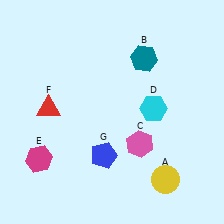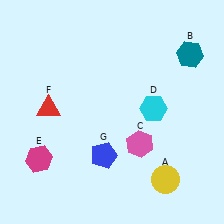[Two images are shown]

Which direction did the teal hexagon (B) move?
The teal hexagon (B) moved right.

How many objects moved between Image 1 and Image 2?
1 object moved between the two images.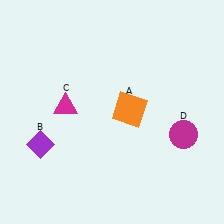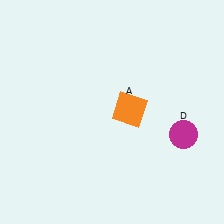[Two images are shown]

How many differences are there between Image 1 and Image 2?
There are 2 differences between the two images.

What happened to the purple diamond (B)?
The purple diamond (B) was removed in Image 2. It was in the bottom-left area of Image 1.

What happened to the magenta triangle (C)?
The magenta triangle (C) was removed in Image 2. It was in the top-left area of Image 1.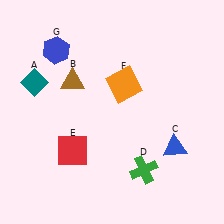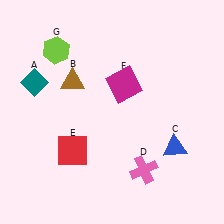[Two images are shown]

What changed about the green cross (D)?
In Image 1, D is green. In Image 2, it changed to pink.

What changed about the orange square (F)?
In Image 1, F is orange. In Image 2, it changed to magenta.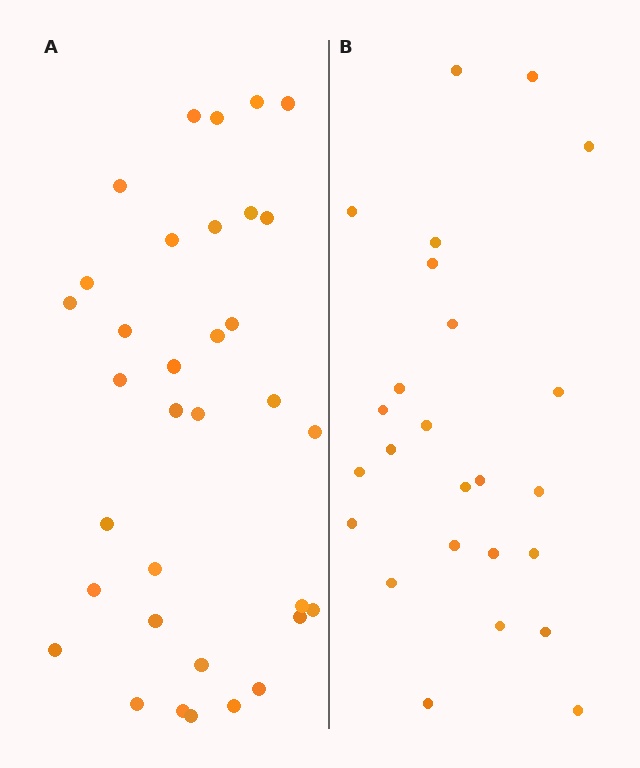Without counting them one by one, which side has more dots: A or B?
Region A (the left region) has more dots.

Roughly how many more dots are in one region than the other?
Region A has roughly 8 or so more dots than region B.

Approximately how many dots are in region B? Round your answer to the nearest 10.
About 20 dots. (The exact count is 25, which rounds to 20.)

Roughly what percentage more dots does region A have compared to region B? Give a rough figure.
About 35% more.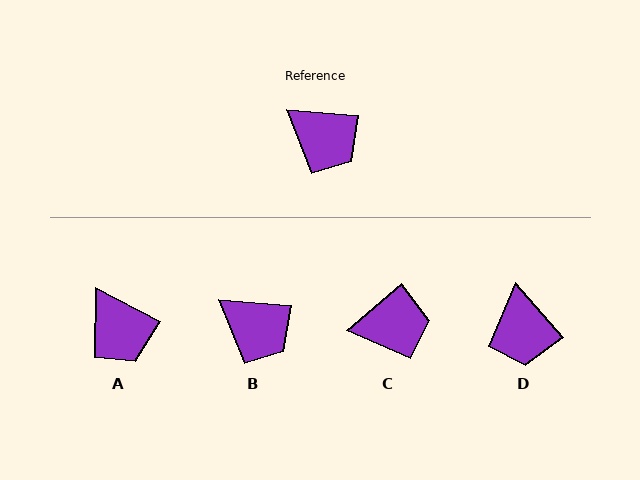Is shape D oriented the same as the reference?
No, it is off by about 44 degrees.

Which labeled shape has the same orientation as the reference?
B.